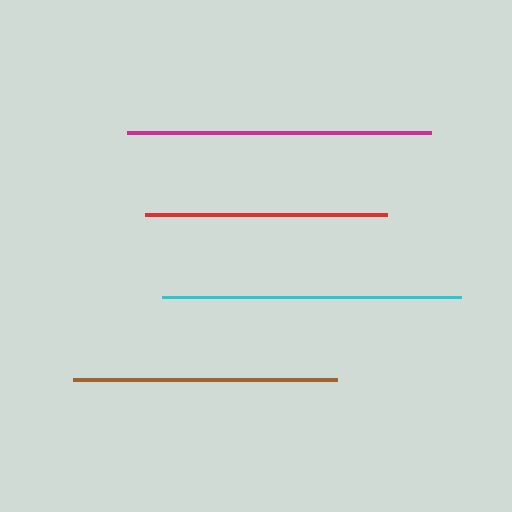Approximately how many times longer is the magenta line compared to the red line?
The magenta line is approximately 1.3 times the length of the red line.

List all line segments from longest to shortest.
From longest to shortest: magenta, cyan, brown, red.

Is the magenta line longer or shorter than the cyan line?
The magenta line is longer than the cyan line.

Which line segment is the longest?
The magenta line is the longest at approximately 303 pixels.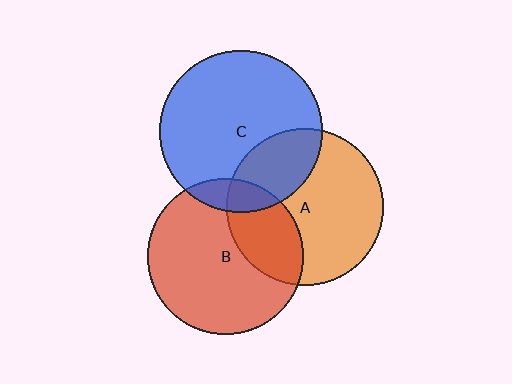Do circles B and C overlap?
Yes.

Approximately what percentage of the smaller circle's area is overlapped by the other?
Approximately 10%.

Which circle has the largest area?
Circle C (blue).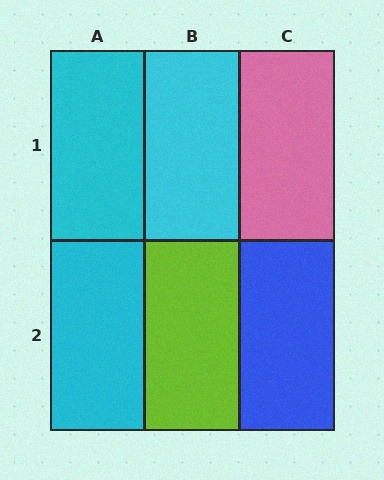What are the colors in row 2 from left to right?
Cyan, lime, blue.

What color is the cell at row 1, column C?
Pink.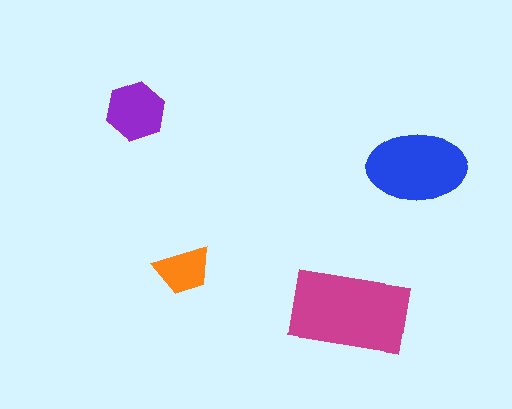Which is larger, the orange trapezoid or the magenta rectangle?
The magenta rectangle.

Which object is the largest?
The magenta rectangle.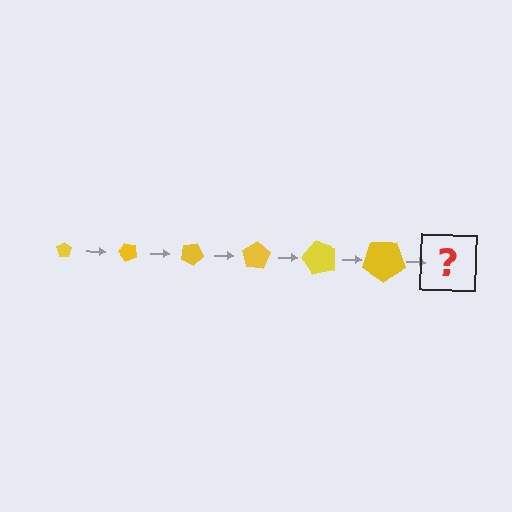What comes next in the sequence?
The next element should be a pentagon, larger than the previous one and rotated 300 degrees from the start.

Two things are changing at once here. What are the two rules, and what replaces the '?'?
The two rules are that the pentagon grows larger each step and it rotates 50 degrees each step. The '?' should be a pentagon, larger than the previous one and rotated 300 degrees from the start.